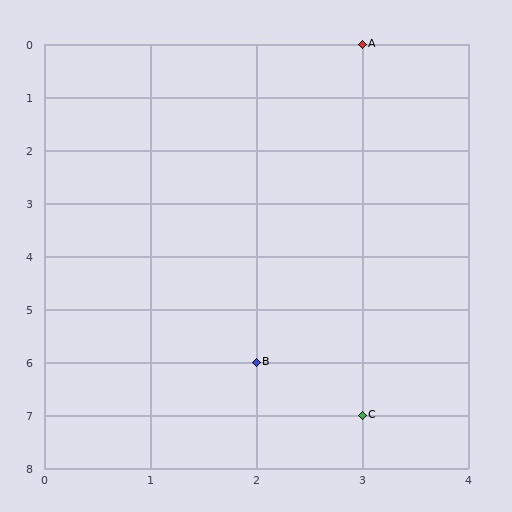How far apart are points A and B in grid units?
Points A and B are 1 column and 6 rows apart (about 6.1 grid units diagonally).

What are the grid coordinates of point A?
Point A is at grid coordinates (3, 0).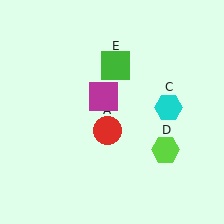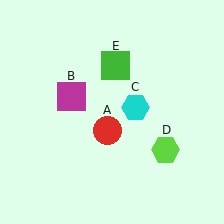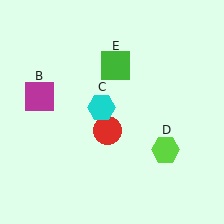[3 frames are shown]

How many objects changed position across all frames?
2 objects changed position: magenta square (object B), cyan hexagon (object C).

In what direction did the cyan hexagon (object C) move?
The cyan hexagon (object C) moved left.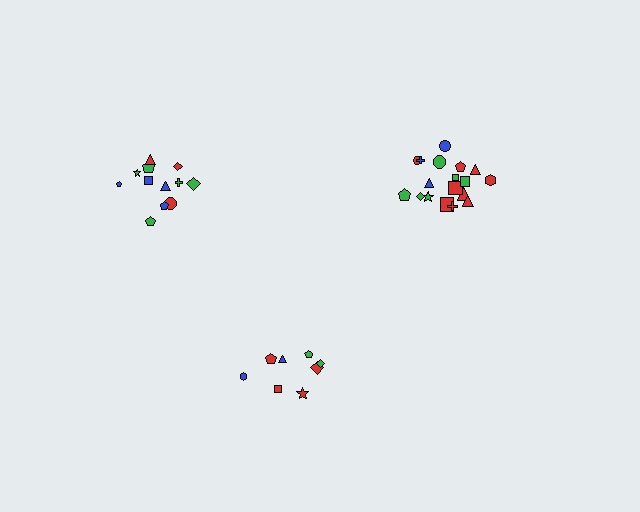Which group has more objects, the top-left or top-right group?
The top-right group.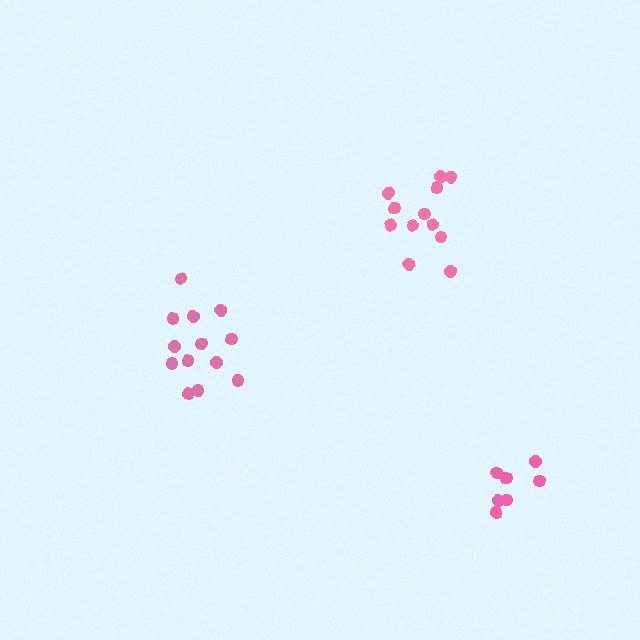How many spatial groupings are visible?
There are 3 spatial groupings.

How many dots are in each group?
Group 1: 12 dots, Group 2: 13 dots, Group 3: 7 dots (32 total).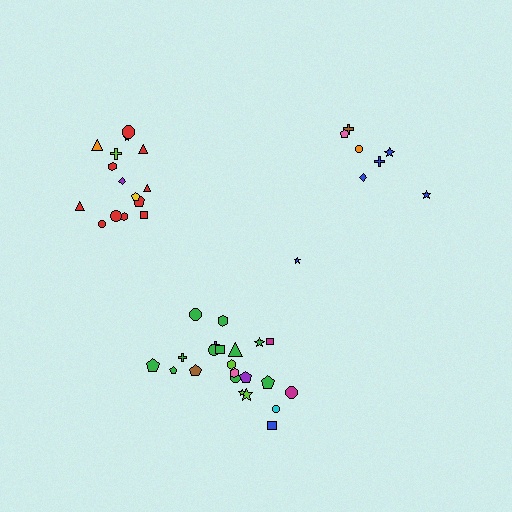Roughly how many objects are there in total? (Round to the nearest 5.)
Roughly 45 objects in total.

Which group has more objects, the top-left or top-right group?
The top-left group.